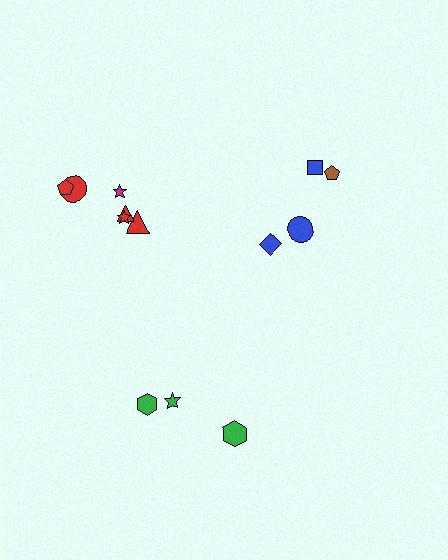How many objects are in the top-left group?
There are 6 objects.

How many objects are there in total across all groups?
There are 13 objects.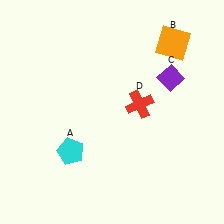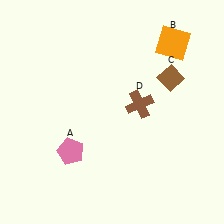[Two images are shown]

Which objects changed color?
A changed from cyan to pink. C changed from purple to brown. D changed from red to brown.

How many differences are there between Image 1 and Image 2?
There are 3 differences between the two images.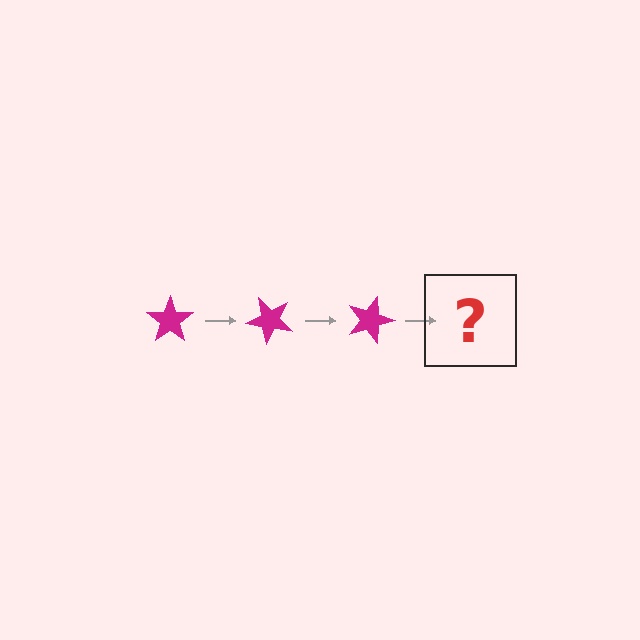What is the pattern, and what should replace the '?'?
The pattern is that the star rotates 45 degrees each step. The '?' should be a magenta star rotated 135 degrees.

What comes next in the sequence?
The next element should be a magenta star rotated 135 degrees.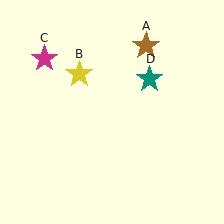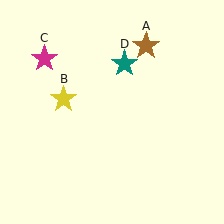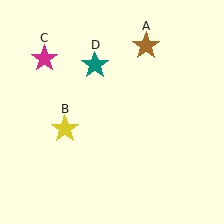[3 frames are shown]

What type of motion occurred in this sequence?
The yellow star (object B), teal star (object D) rotated counterclockwise around the center of the scene.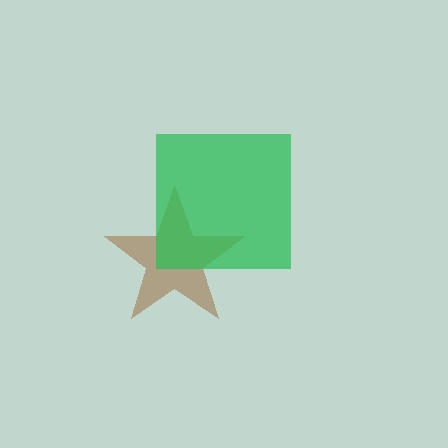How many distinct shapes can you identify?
There are 2 distinct shapes: a brown star, a green square.